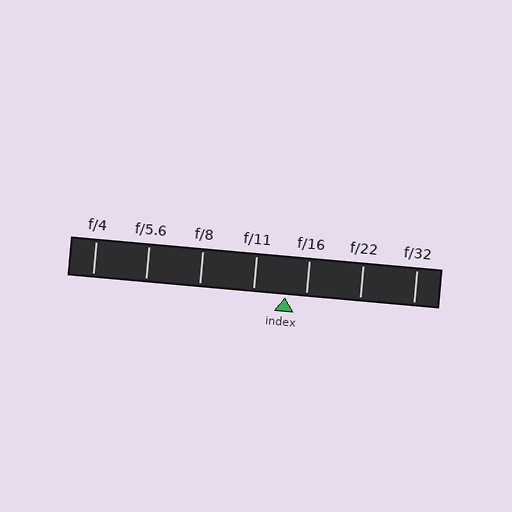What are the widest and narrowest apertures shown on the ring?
The widest aperture shown is f/4 and the narrowest is f/32.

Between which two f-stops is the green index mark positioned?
The index mark is between f/11 and f/16.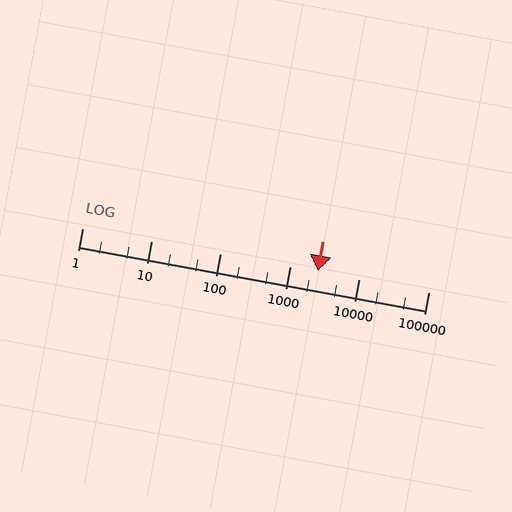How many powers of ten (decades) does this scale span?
The scale spans 5 decades, from 1 to 100000.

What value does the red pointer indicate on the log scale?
The pointer indicates approximately 2500.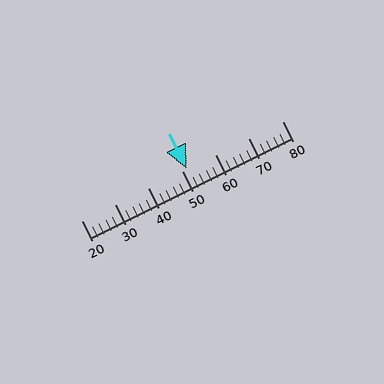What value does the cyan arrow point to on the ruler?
The cyan arrow points to approximately 52.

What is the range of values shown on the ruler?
The ruler shows values from 20 to 80.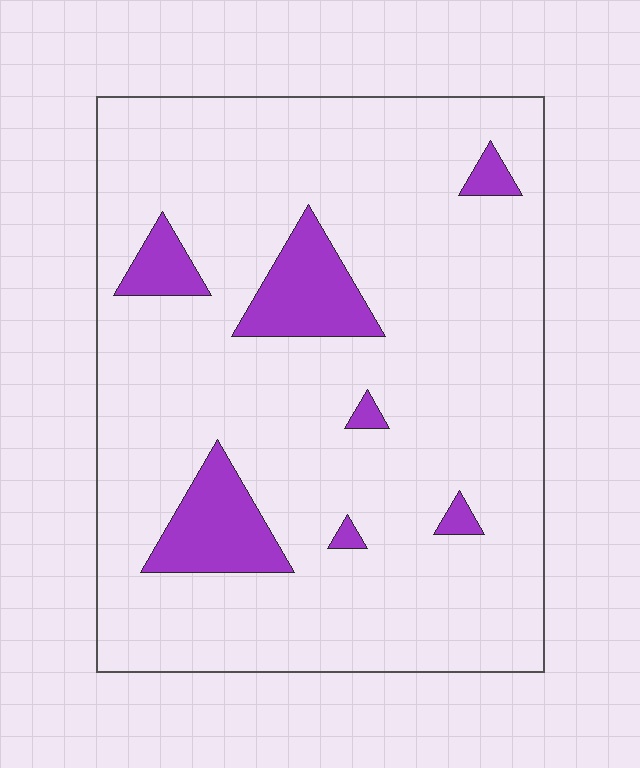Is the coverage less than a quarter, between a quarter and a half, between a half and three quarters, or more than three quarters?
Less than a quarter.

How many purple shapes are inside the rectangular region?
7.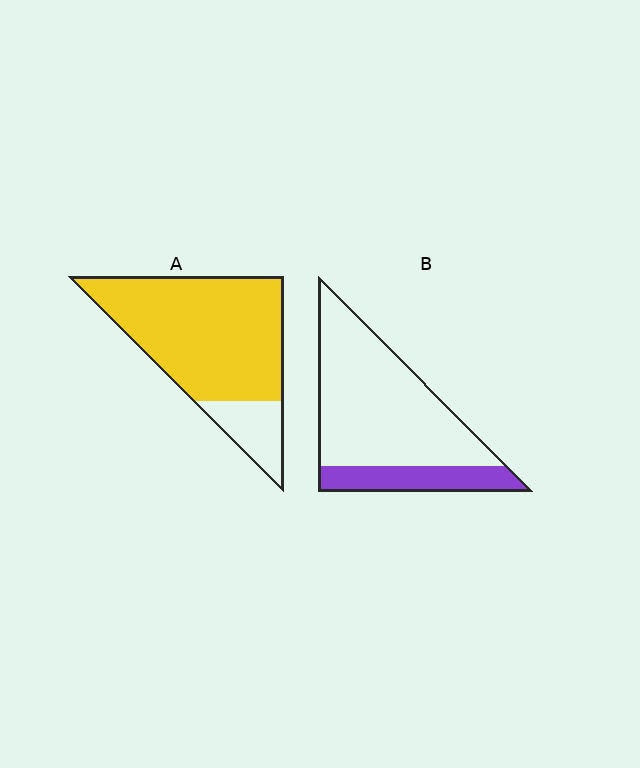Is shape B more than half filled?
No.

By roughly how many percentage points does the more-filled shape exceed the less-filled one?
By roughly 60 percentage points (A over B).